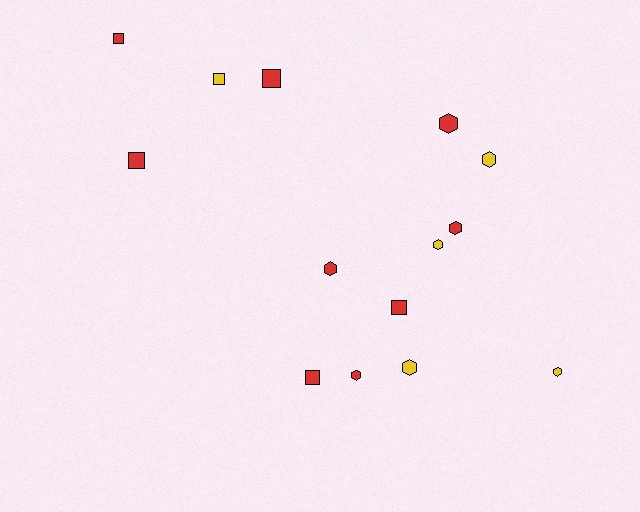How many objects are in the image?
There are 14 objects.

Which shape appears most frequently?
Hexagon, with 8 objects.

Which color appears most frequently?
Red, with 9 objects.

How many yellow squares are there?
There is 1 yellow square.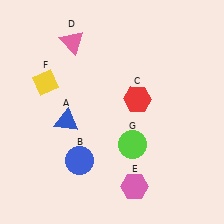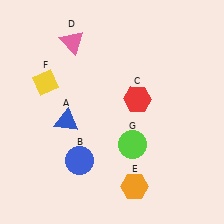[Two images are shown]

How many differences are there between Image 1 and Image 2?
There is 1 difference between the two images.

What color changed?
The hexagon (E) changed from pink in Image 1 to orange in Image 2.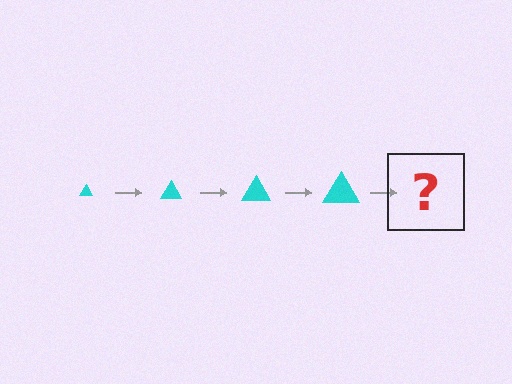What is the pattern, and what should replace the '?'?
The pattern is that the triangle gets progressively larger each step. The '?' should be a cyan triangle, larger than the previous one.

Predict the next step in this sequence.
The next step is a cyan triangle, larger than the previous one.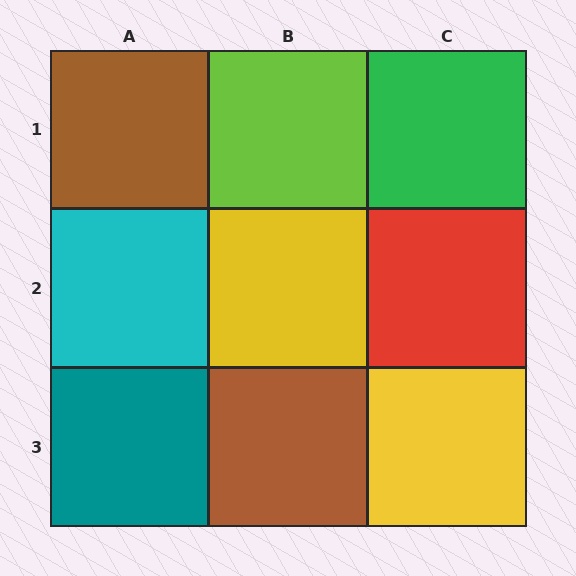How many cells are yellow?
2 cells are yellow.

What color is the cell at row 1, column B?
Lime.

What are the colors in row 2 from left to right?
Cyan, yellow, red.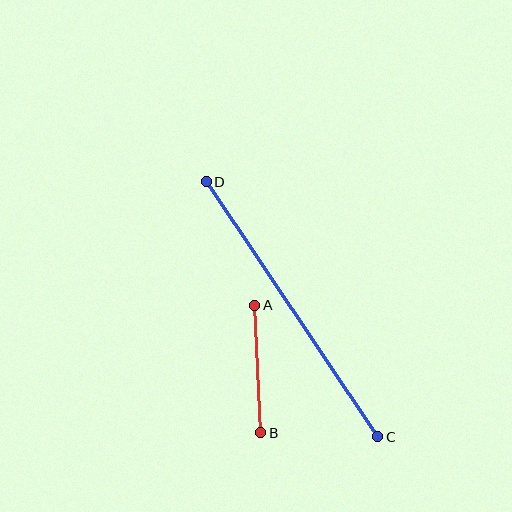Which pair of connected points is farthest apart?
Points C and D are farthest apart.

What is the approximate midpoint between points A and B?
The midpoint is at approximately (258, 369) pixels.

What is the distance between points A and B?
The distance is approximately 127 pixels.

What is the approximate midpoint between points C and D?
The midpoint is at approximately (292, 309) pixels.